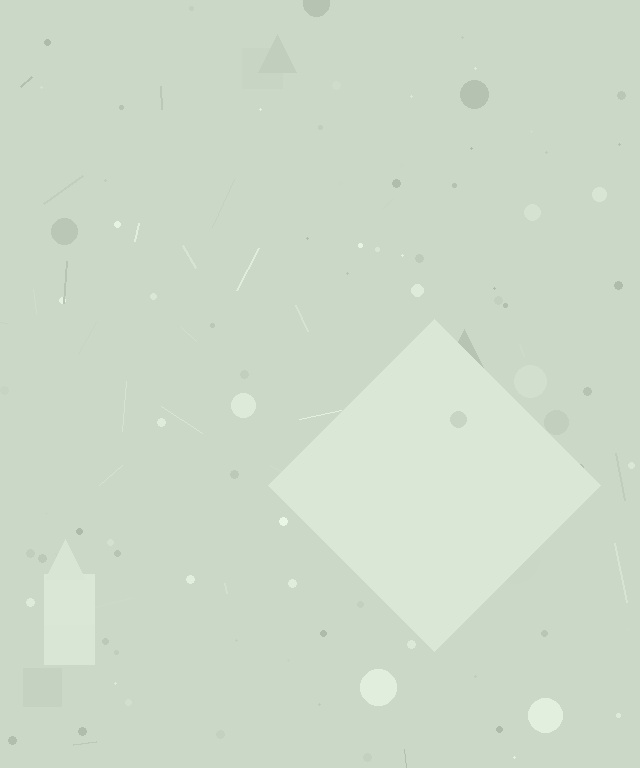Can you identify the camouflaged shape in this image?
The camouflaged shape is a diamond.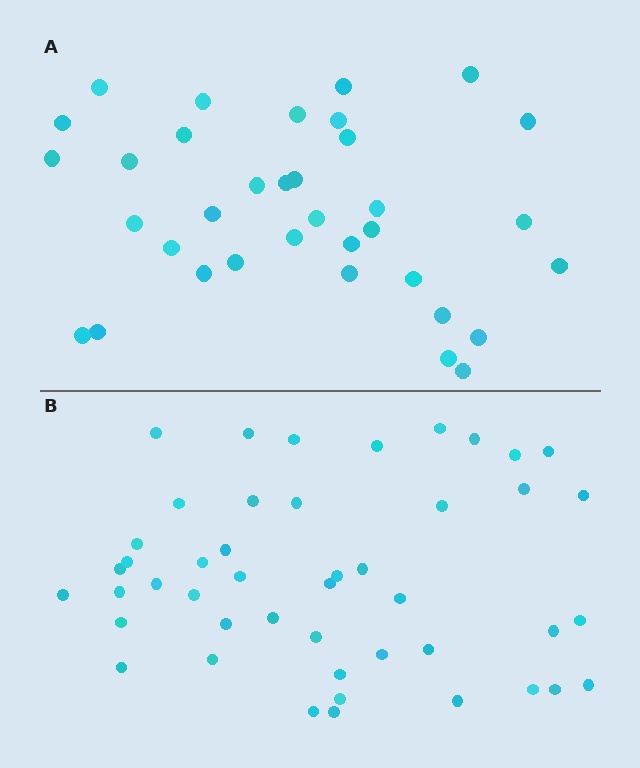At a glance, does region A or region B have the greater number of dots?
Region B (the bottom region) has more dots.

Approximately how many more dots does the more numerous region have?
Region B has roughly 12 or so more dots than region A.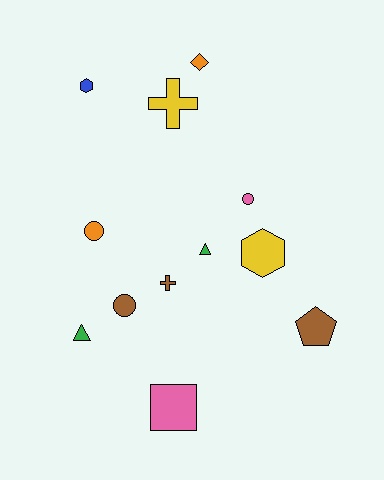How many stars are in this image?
There are no stars.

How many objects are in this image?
There are 12 objects.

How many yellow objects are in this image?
There are 2 yellow objects.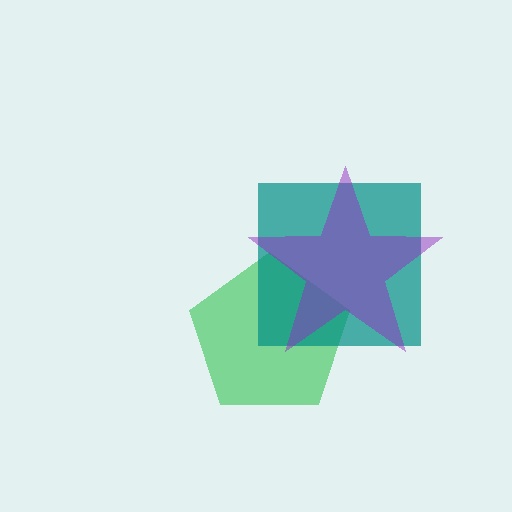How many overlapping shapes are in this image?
There are 3 overlapping shapes in the image.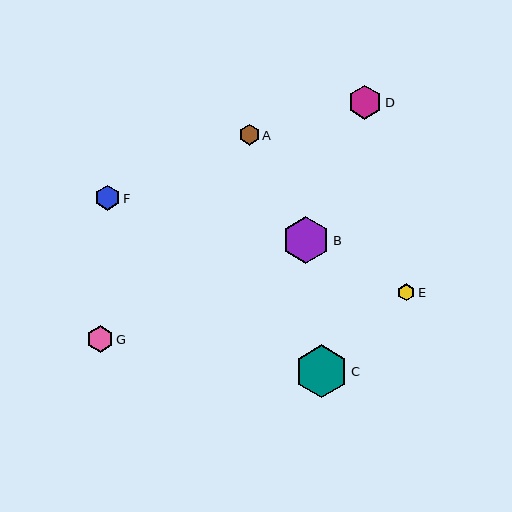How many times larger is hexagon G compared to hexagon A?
Hexagon G is approximately 1.3 times the size of hexagon A.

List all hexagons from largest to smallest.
From largest to smallest: C, B, D, G, F, A, E.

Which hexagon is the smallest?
Hexagon E is the smallest with a size of approximately 17 pixels.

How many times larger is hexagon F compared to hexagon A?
Hexagon F is approximately 1.2 times the size of hexagon A.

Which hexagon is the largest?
Hexagon C is the largest with a size of approximately 53 pixels.